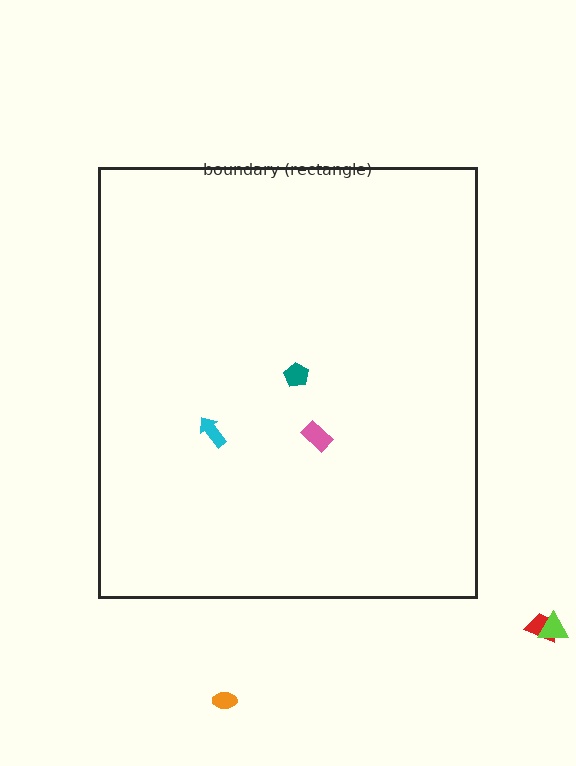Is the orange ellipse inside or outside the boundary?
Outside.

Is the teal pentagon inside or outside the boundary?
Inside.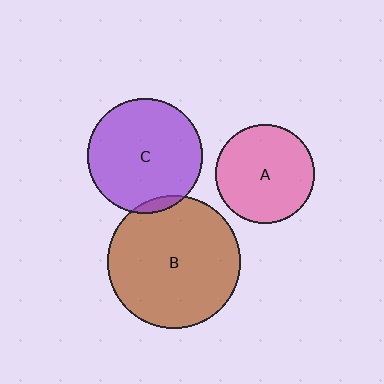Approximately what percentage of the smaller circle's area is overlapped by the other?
Approximately 5%.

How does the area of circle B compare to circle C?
Approximately 1.4 times.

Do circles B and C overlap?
Yes.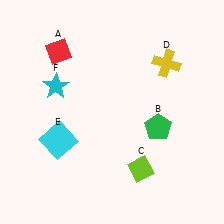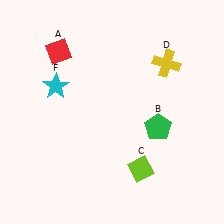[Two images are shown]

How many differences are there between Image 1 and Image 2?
There is 1 difference between the two images.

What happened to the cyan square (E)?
The cyan square (E) was removed in Image 2. It was in the bottom-left area of Image 1.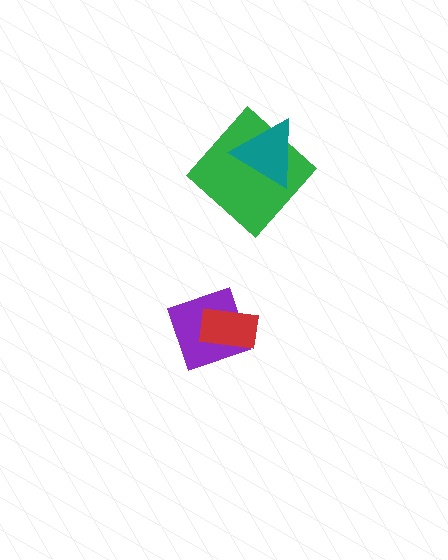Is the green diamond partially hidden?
Yes, it is partially covered by another shape.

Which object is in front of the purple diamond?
The red rectangle is in front of the purple diamond.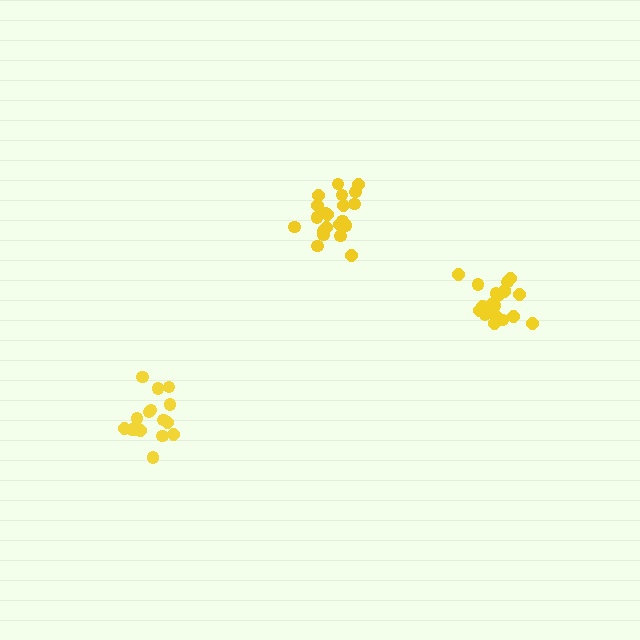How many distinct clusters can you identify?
There are 3 distinct clusters.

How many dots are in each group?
Group 1: 21 dots, Group 2: 16 dots, Group 3: 20 dots (57 total).